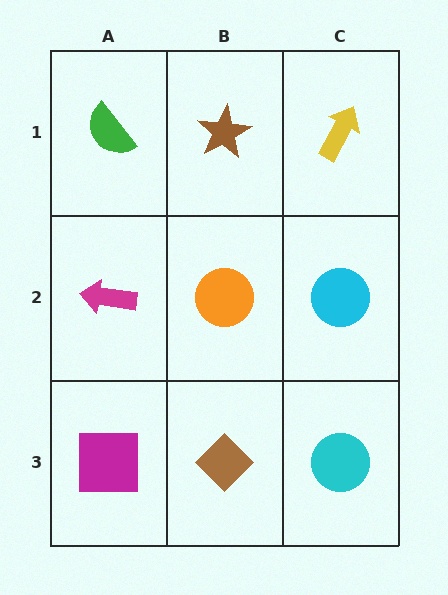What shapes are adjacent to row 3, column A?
A magenta arrow (row 2, column A), a brown diamond (row 3, column B).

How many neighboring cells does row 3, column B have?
3.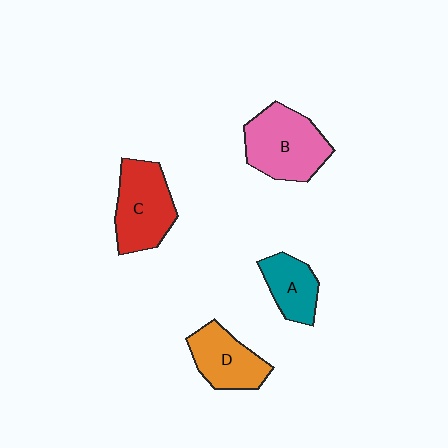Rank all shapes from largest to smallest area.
From largest to smallest: B (pink), C (red), D (orange), A (teal).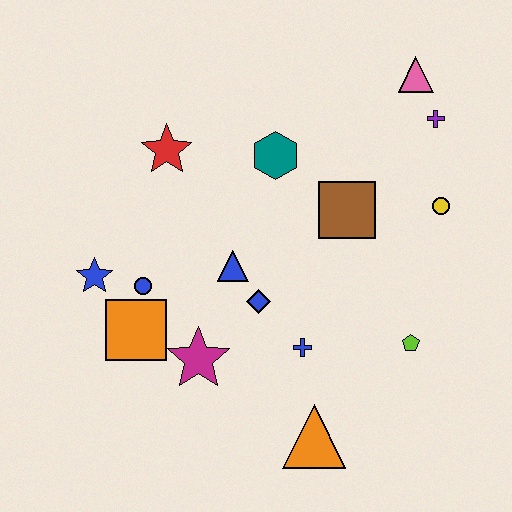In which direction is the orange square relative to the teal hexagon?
The orange square is below the teal hexagon.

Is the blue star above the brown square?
No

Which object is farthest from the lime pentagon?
The blue star is farthest from the lime pentagon.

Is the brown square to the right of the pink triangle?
No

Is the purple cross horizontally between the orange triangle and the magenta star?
No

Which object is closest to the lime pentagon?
The blue cross is closest to the lime pentagon.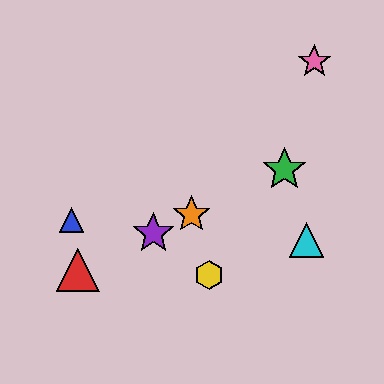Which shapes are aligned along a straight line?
The red triangle, the green star, the purple star, the orange star are aligned along a straight line.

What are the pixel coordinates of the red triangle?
The red triangle is at (78, 270).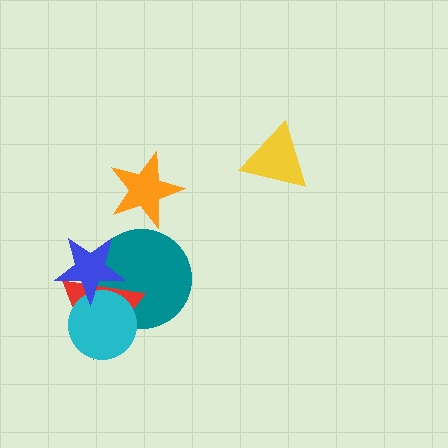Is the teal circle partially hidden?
Yes, it is partially covered by another shape.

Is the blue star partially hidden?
No, no other shape covers it.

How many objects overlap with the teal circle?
3 objects overlap with the teal circle.